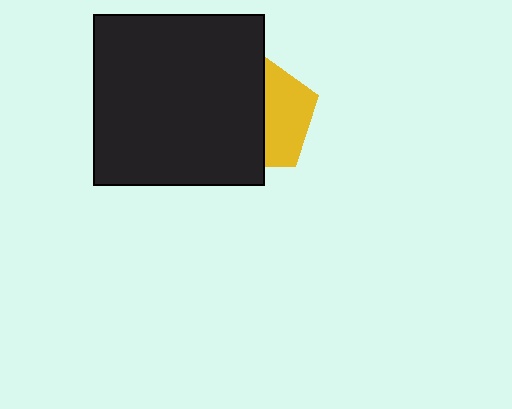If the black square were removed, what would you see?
You would see the complete yellow pentagon.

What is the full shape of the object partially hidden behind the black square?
The partially hidden object is a yellow pentagon.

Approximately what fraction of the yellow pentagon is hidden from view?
Roughly 59% of the yellow pentagon is hidden behind the black square.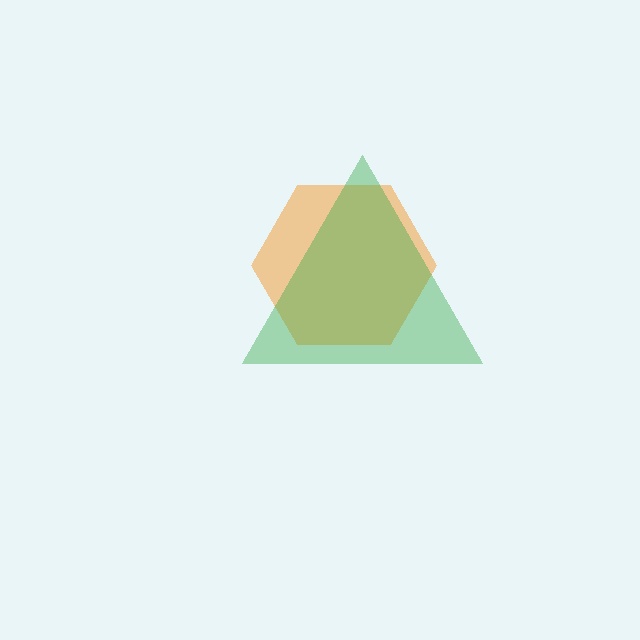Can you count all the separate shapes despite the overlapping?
Yes, there are 2 separate shapes.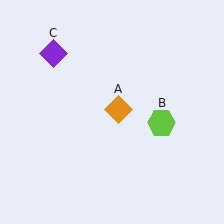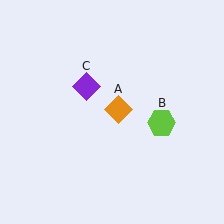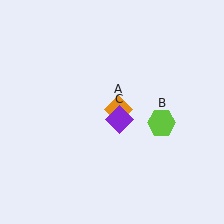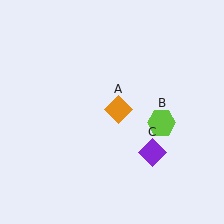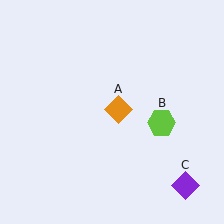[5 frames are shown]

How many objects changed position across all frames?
1 object changed position: purple diamond (object C).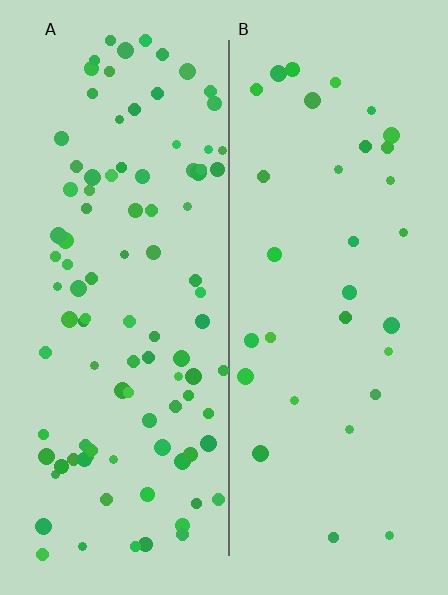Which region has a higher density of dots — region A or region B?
A (the left).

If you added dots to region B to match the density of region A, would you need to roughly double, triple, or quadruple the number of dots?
Approximately triple.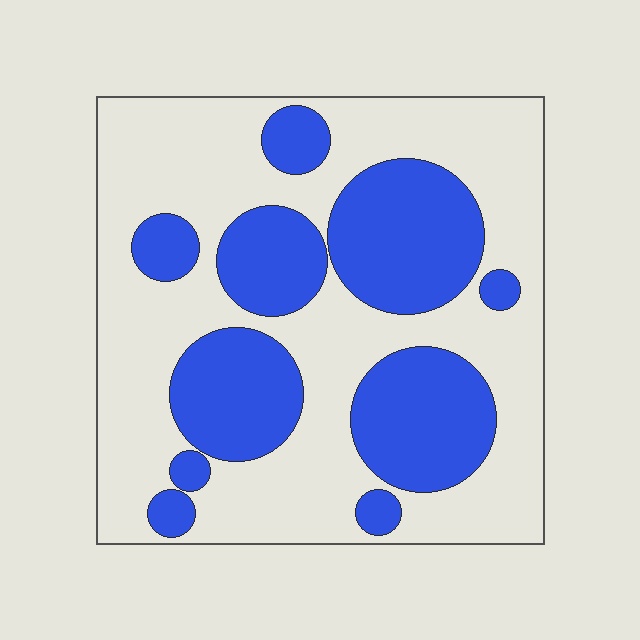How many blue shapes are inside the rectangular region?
10.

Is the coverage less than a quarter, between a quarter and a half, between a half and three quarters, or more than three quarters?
Between a quarter and a half.